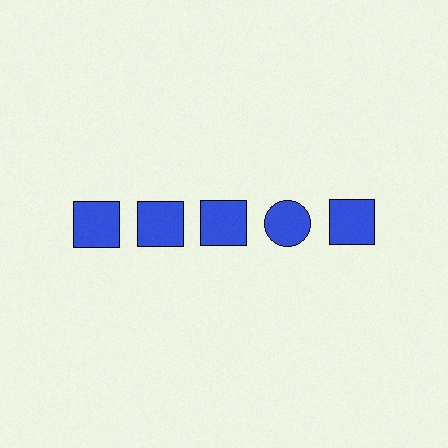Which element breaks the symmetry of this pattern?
The blue circle in the top row, second from right column breaks the symmetry. All other shapes are blue squares.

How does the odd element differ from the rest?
It has a different shape: circle instead of square.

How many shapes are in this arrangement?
There are 5 shapes arranged in a grid pattern.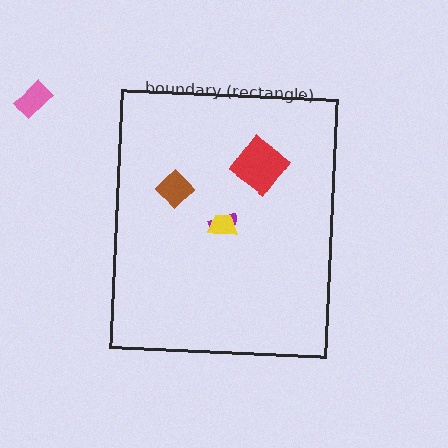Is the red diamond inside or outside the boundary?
Inside.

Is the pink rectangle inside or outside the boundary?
Outside.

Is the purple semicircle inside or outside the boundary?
Inside.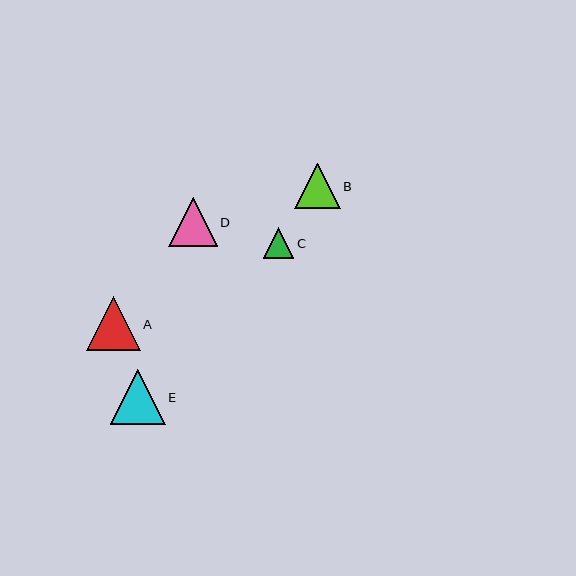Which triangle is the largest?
Triangle E is the largest with a size of approximately 55 pixels.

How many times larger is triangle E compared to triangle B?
Triangle E is approximately 1.2 times the size of triangle B.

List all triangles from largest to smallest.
From largest to smallest: E, A, D, B, C.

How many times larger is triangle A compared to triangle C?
Triangle A is approximately 1.8 times the size of triangle C.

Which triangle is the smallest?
Triangle C is the smallest with a size of approximately 30 pixels.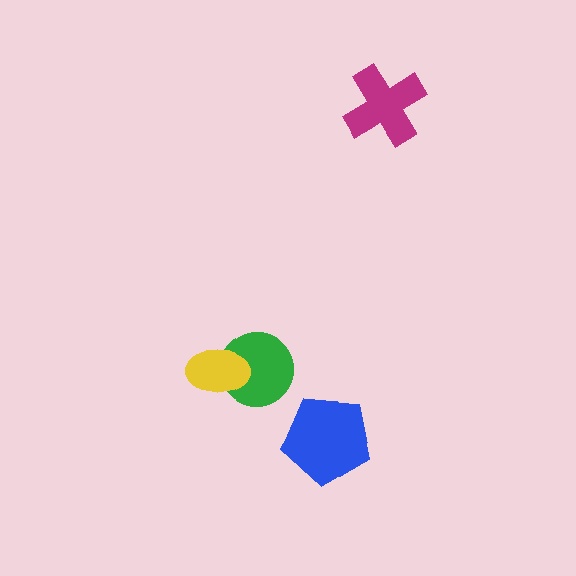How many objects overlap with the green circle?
1 object overlaps with the green circle.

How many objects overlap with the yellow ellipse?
1 object overlaps with the yellow ellipse.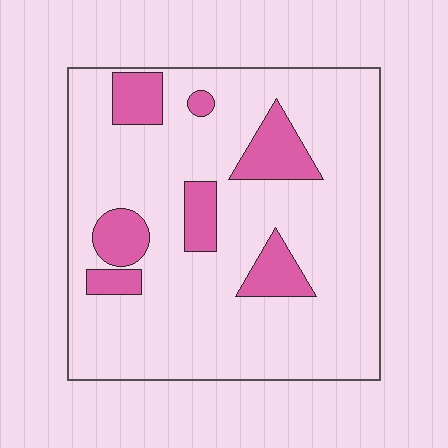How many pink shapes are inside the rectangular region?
7.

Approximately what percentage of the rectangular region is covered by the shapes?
Approximately 15%.